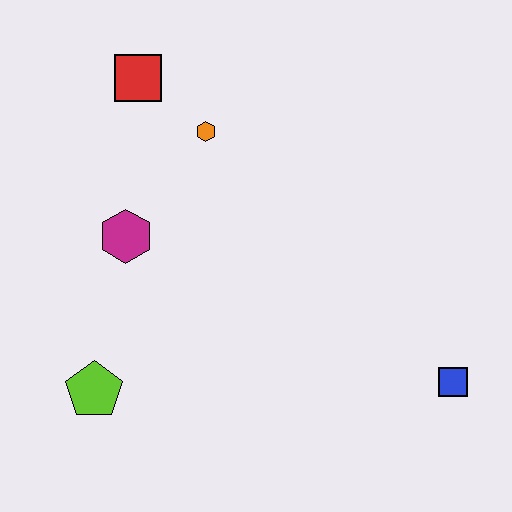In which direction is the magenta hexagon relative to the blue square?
The magenta hexagon is to the left of the blue square.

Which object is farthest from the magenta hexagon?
The blue square is farthest from the magenta hexagon.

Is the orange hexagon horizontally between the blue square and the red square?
Yes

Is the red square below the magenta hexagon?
No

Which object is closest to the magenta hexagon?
The orange hexagon is closest to the magenta hexagon.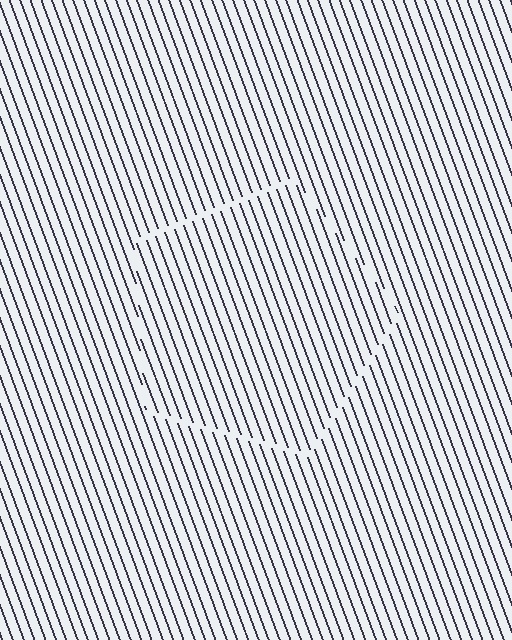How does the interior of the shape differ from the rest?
The interior of the shape contains the same grating, shifted by half a period — the contour is defined by the phase discontinuity where line-ends from the inner and outer gratings abut.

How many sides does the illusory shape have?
5 sides — the line-ends trace a pentagon.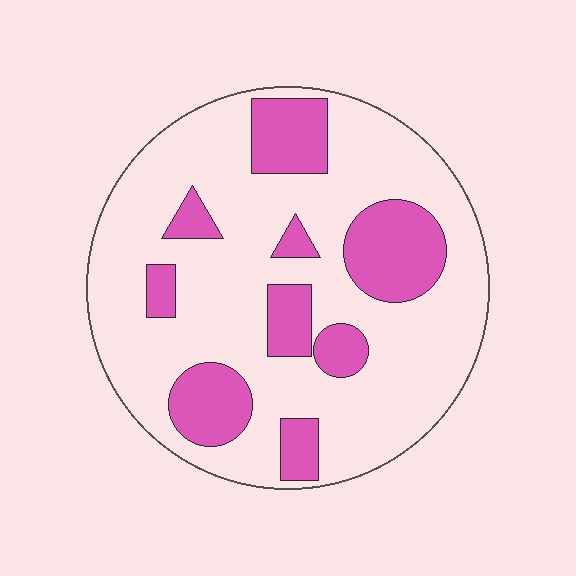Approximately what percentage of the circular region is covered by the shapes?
Approximately 25%.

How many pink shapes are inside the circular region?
9.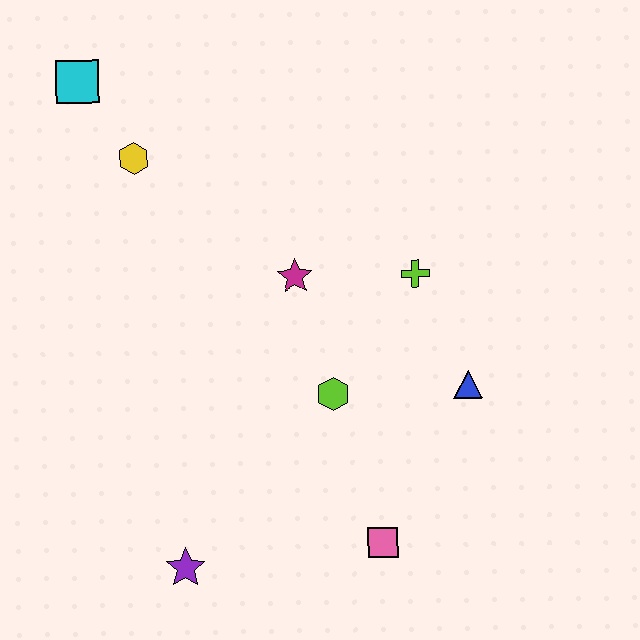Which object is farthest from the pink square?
The cyan square is farthest from the pink square.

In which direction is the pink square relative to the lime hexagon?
The pink square is below the lime hexagon.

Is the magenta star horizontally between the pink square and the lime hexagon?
No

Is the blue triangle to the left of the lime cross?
No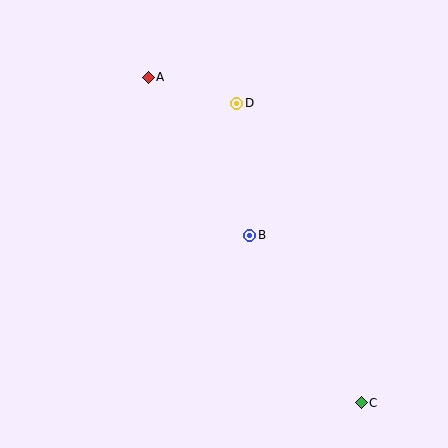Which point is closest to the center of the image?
Point B at (250, 235) is closest to the center.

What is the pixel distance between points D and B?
The distance between D and B is 133 pixels.